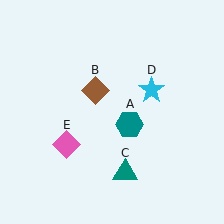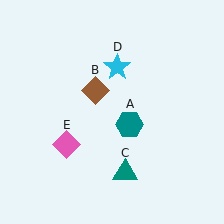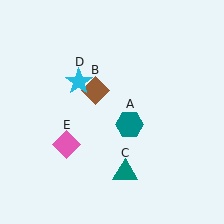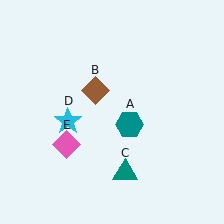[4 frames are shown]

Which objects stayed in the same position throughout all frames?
Teal hexagon (object A) and brown diamond (object B) and teal triangle (object C) and pink diamond (object E) remained stationary.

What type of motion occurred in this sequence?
The cyan star (object D) rotated counterclockwise around the center of the scene.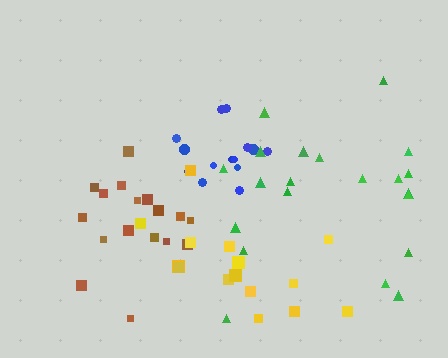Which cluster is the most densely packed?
Brown.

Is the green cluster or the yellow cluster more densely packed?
Green.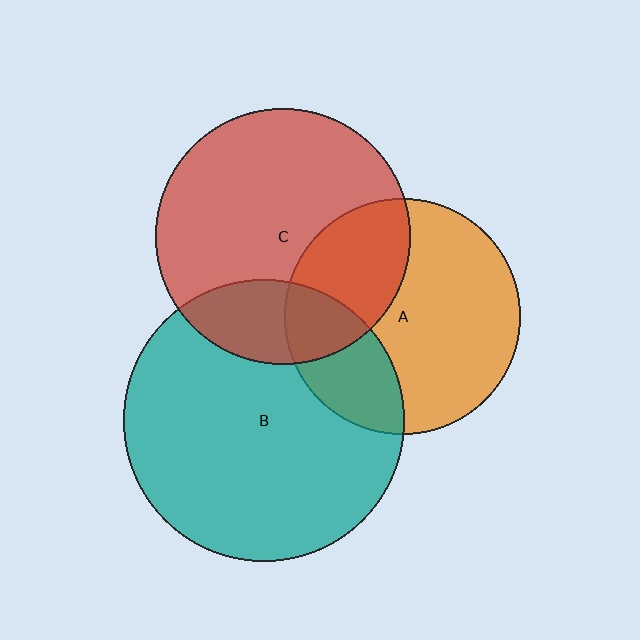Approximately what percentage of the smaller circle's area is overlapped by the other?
Approximately 30%.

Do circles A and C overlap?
Yes.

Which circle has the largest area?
Circle B (teal).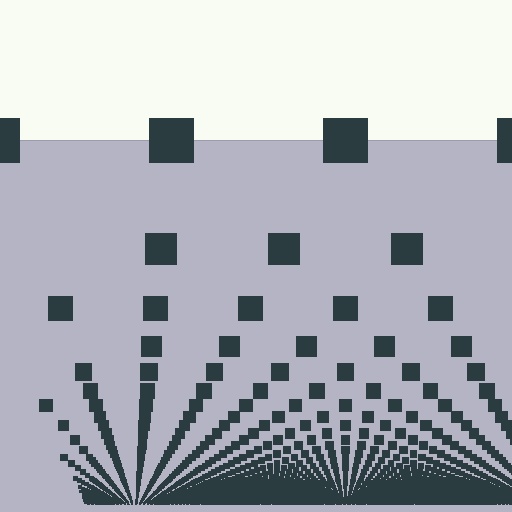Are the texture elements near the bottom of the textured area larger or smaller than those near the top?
Smaller. The gradient is inverted — elements near the bottom are smaller and denser.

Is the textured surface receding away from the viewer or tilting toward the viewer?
The surface appears to tilt toward the viewer. Texture elements get larger and sparser toward the top.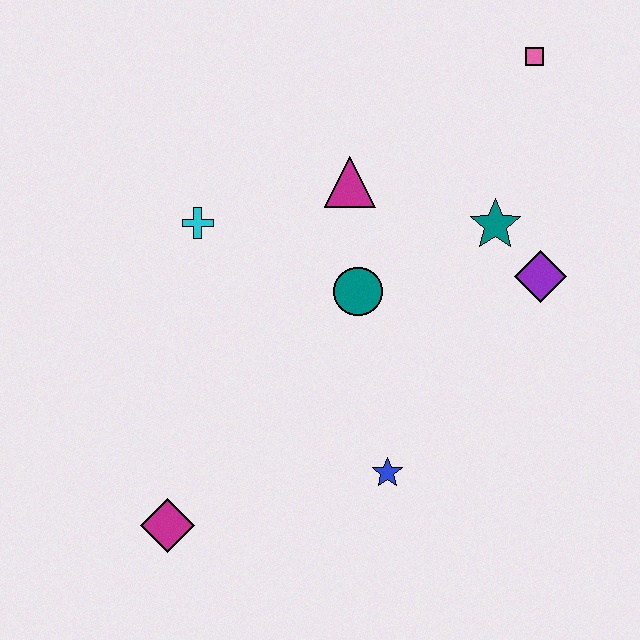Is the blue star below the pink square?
Yes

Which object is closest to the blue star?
The teal circle is closest to the blue star.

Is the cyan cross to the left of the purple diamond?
Yes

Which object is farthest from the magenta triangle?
The magenta diamond is farthest from the magenta triangle.